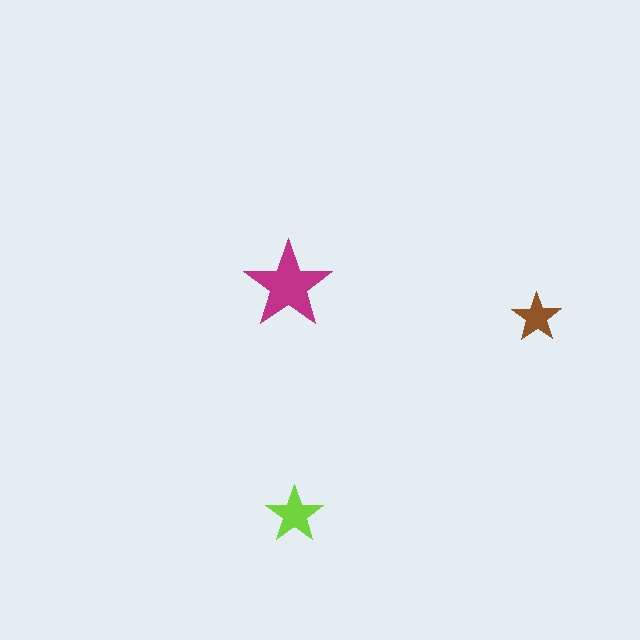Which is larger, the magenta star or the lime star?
The magenta one.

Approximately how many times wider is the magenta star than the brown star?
About 2 times wider.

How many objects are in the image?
There are 3 objects in the image.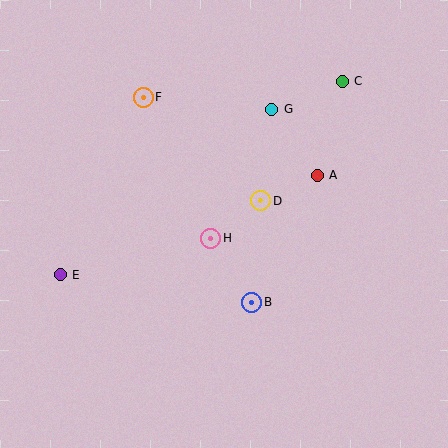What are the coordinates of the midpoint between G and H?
The midpoint between G and H is at (241, 174).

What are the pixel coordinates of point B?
Point B is at (252, 302).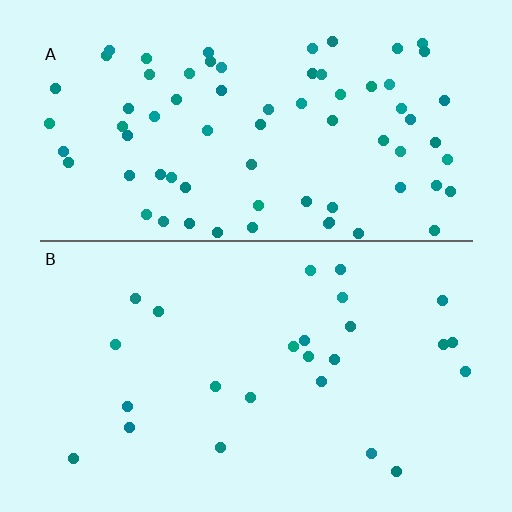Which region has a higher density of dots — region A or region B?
A (the top).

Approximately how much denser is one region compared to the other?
Approximately 3.0× — region A over region B.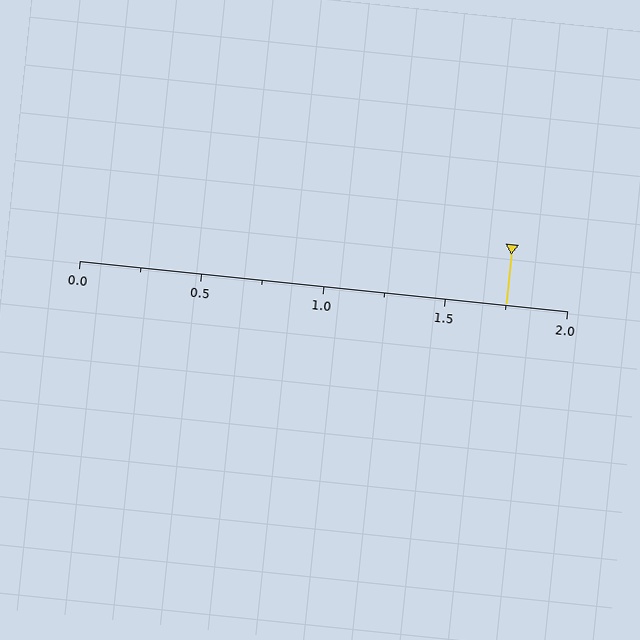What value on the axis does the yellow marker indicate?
The marker indicates approximately 1.75.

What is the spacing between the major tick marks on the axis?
The major ticks are spaced 0.5 apart.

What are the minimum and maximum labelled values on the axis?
The axis runs from 0.0 to 2.0.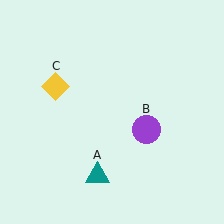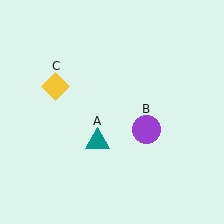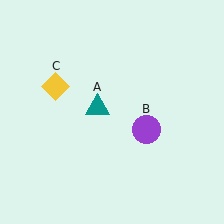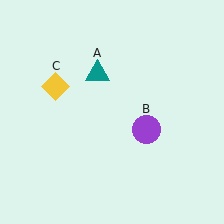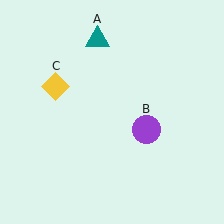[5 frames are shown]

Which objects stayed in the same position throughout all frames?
Purple circle (object B) and yellow diamond (object C) remained stationary.